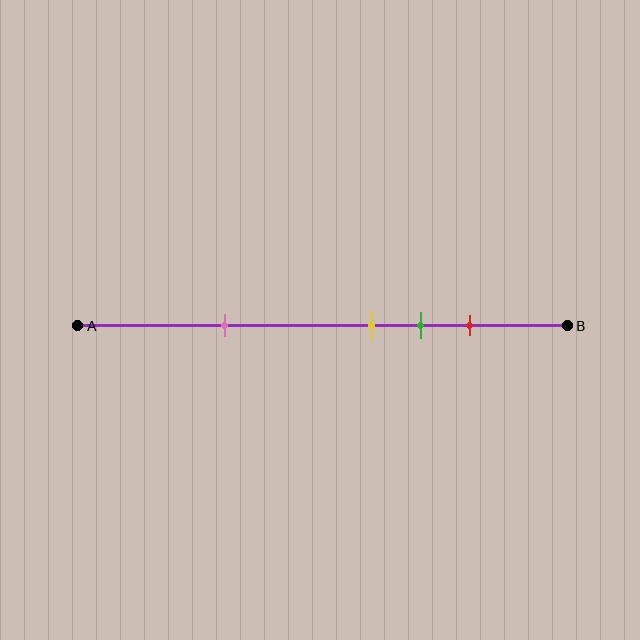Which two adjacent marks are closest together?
The yellow and green marks are the closest adjacent pair.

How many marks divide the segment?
There are 4 marks dividing the segment.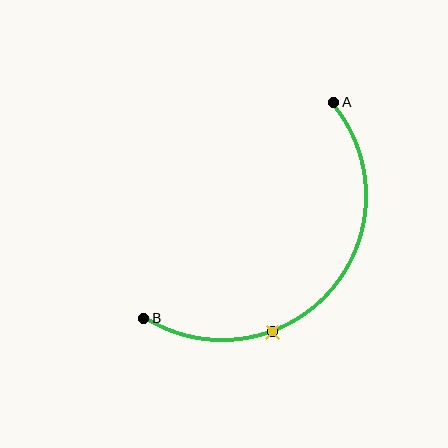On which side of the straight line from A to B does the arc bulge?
The arc bulges below and to the right of the straight line connecting A and B.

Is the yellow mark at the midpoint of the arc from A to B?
No. The yellow mark lies on the arc but is closer to endpoint B. The arc midpoint would be at the point on the curve equidistant along the arc from both A and B.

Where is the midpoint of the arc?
The arc midpoint is the point on the curve farthest from the straight line joining A and B. It sits below and to the right of that line.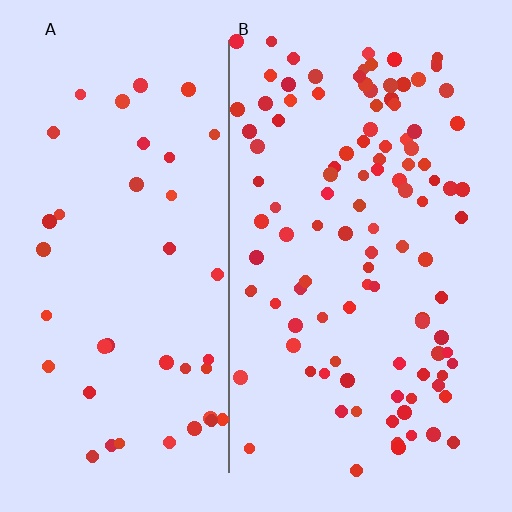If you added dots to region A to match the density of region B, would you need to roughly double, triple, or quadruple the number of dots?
Approximately triple.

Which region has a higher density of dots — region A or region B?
B (the right).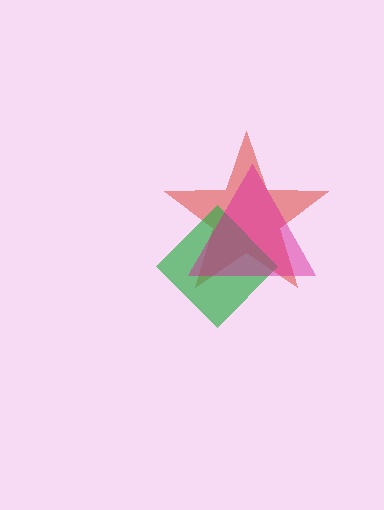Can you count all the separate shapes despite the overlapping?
Yes, there are 3 separate shapes.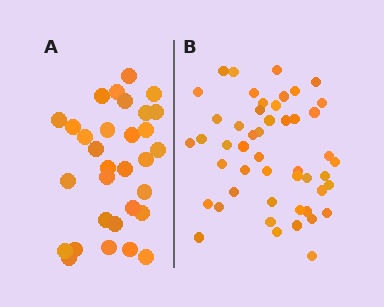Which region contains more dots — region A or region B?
Region B (the right region) has more dots.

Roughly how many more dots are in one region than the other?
Region B has approximately 20 more dots than region A.